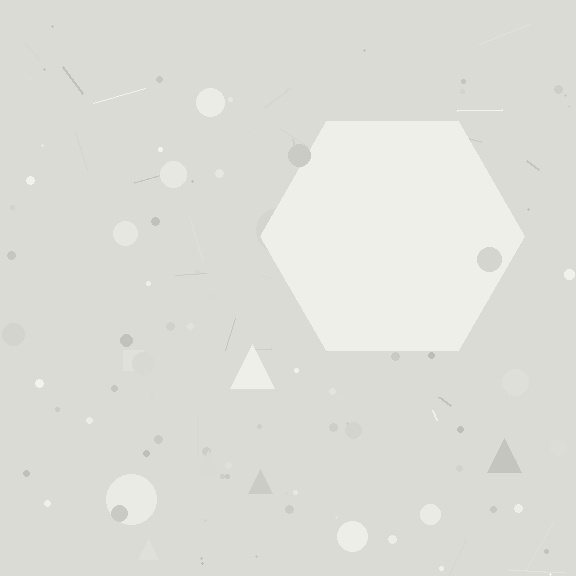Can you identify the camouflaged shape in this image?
The camouflaged shape is a hexagon.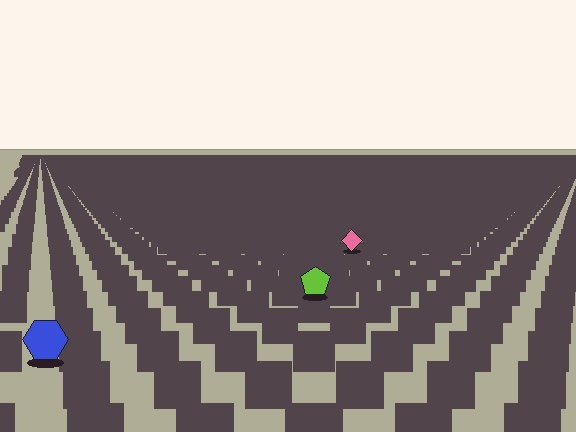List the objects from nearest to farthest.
From nearest to farthest: the blue hexagon, the lime pentagon, the pink diamond.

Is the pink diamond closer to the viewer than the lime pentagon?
No. The lime pentagon is closer — you can tell from the texture gradient: the ground texture is coarser near it.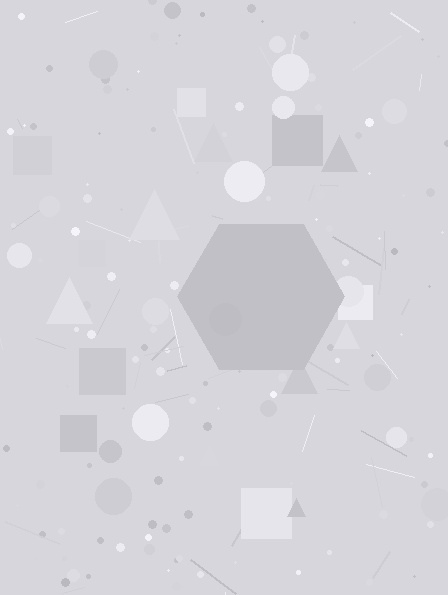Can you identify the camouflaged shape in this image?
The camouflaged shape is a hexagon.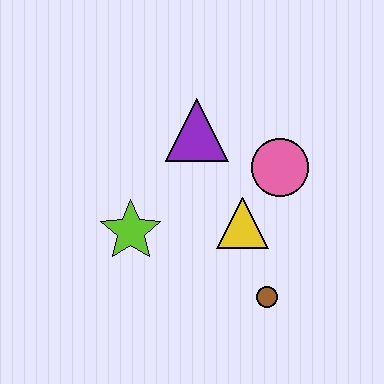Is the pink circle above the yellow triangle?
Yes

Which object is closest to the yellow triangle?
The pink circle is closest to the yellow triangle.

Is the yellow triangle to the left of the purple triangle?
No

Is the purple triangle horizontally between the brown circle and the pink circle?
No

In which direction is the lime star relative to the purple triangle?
The lime star is below the purple triangle.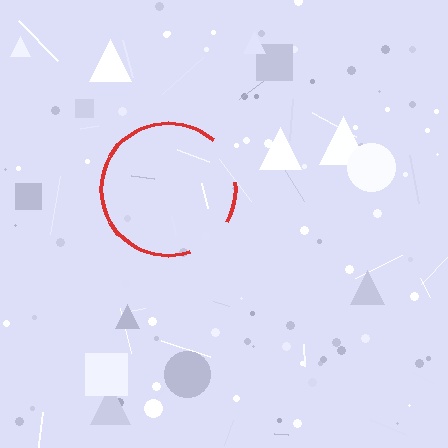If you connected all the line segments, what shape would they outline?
They would outline a circle.